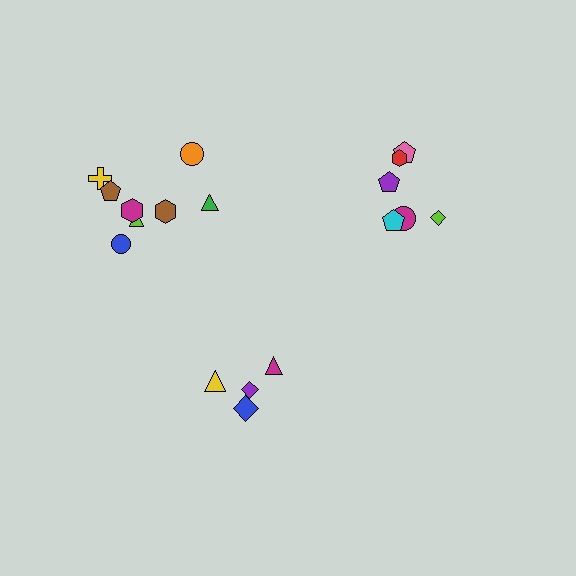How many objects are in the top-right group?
There are 6 objects.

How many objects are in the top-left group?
There are 8 objects.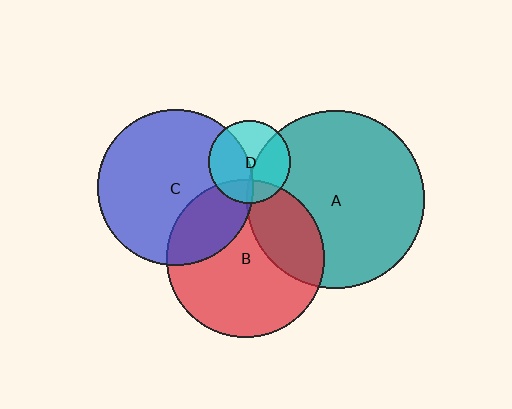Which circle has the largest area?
Circle A (teal).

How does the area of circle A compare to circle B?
Approximately 1.3 times.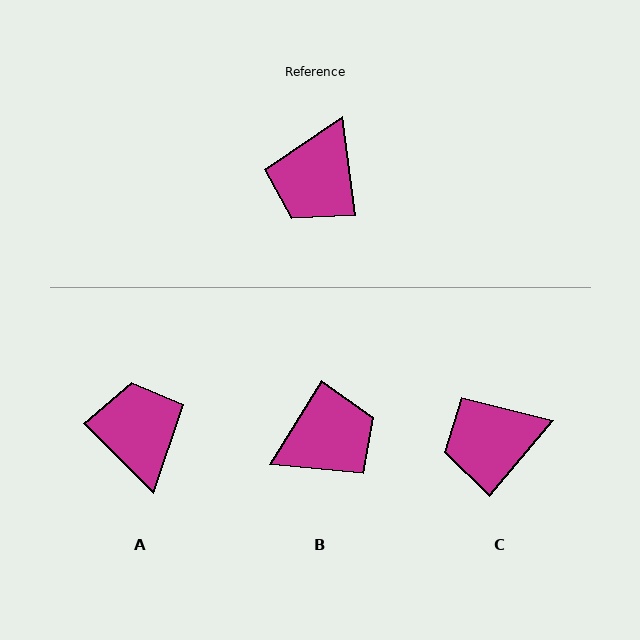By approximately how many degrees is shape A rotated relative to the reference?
Approximately 142 degrees clockwise.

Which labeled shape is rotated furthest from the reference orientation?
A, about 142 degrees away.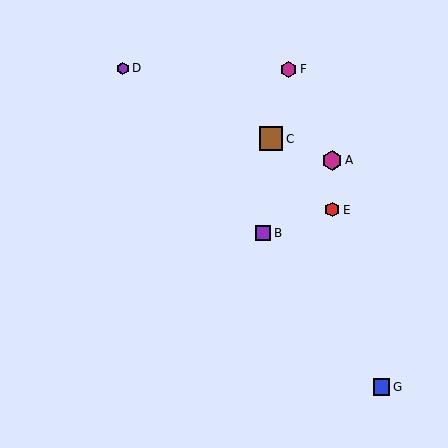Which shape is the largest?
The brown square (labeled C) is the largest.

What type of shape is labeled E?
Shape E is a red hexagon.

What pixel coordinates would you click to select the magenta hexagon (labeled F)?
Click at (289, 69) to select the magenta hexagon F.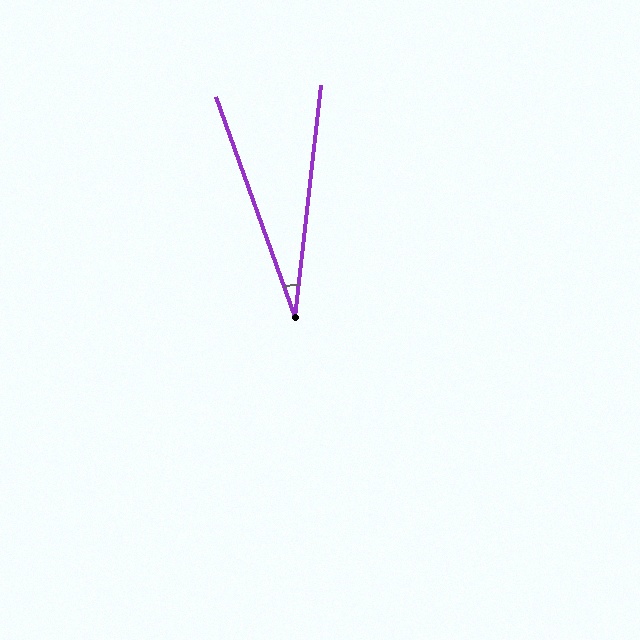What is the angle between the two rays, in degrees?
Approximately 26 degrees.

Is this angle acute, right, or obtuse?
It is acute.